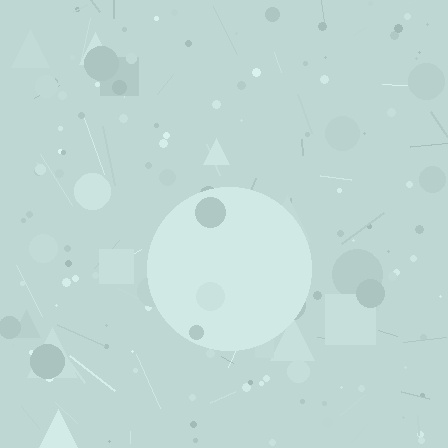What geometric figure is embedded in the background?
A circle is embedded in the background.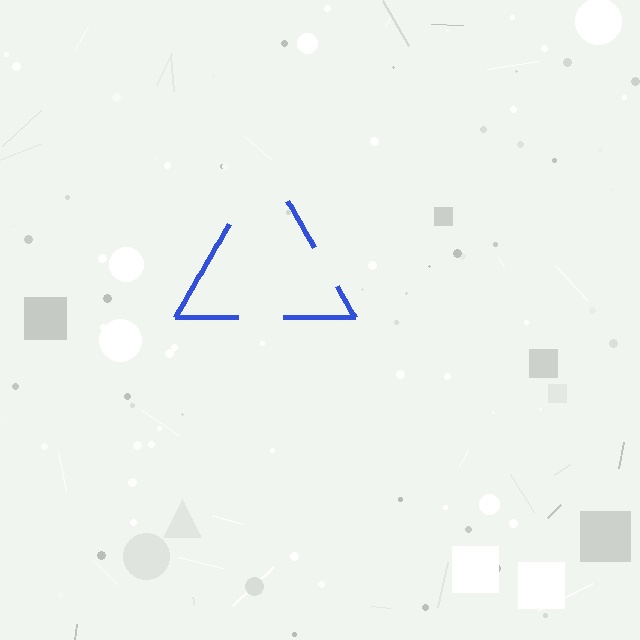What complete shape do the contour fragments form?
The contour fragments form a triangle.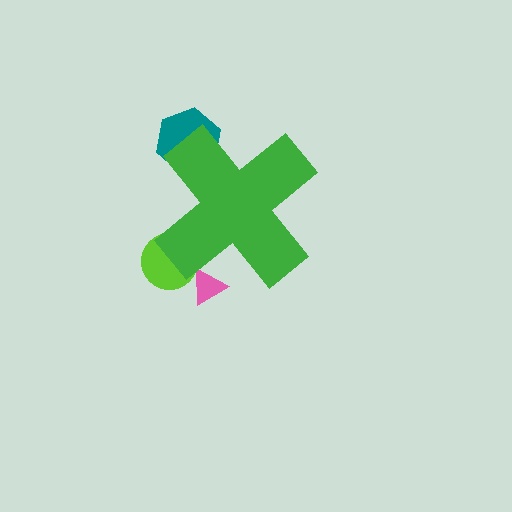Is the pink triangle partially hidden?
Yes, the pink triangle is partially hidden behind the green cross.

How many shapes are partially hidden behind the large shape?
3 shapes are partially hidden.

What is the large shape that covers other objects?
A green cross.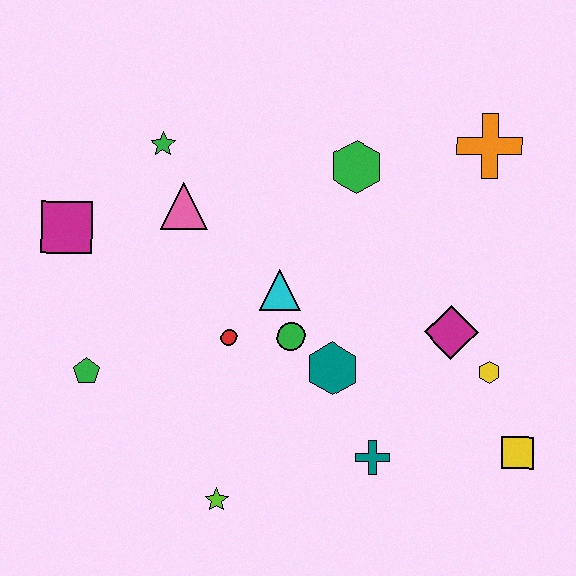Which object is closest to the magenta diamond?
The yellow hexagon is closest to the magenta diamond.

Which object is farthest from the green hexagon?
The lime star is farthest from the green hexagon.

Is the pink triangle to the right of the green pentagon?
Yes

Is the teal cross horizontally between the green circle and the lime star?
No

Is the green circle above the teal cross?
Yes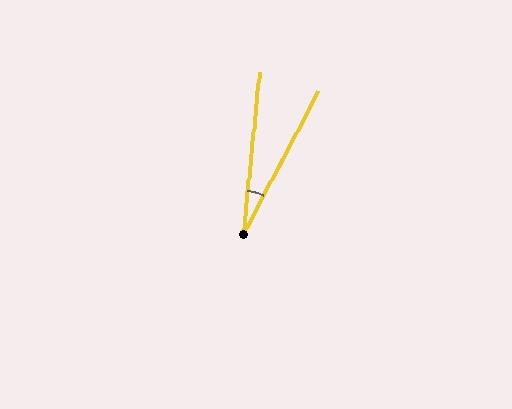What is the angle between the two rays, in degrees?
Approximately 22 degrees.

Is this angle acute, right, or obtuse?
It is acute.